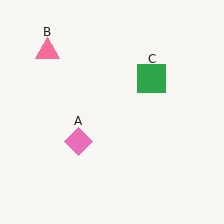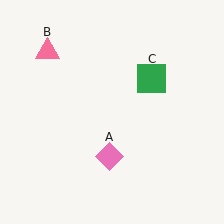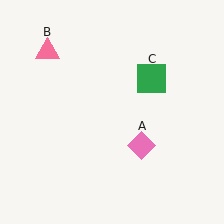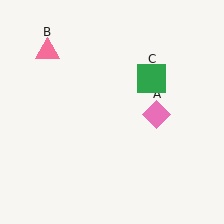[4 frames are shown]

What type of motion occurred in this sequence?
The pink diamond (object A) rotated counterclockwise around the center of the scene.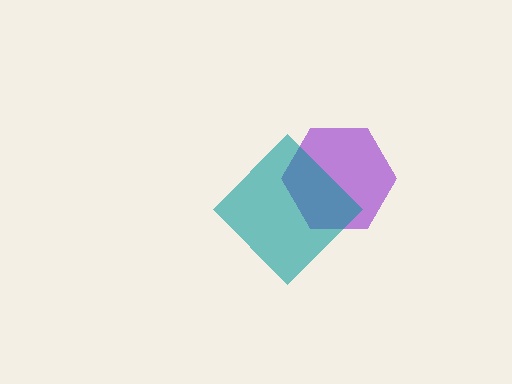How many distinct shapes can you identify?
There are 2 distinct shapes: a purple hexagon, a teal diamond.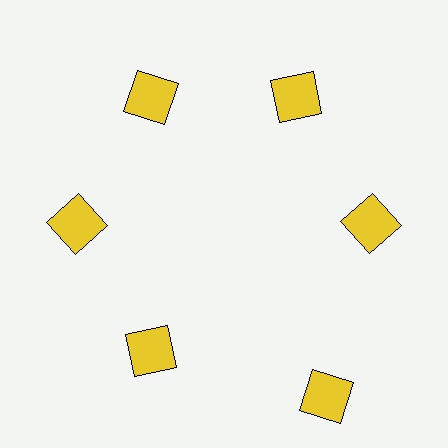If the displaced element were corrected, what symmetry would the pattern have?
It would have 6-fold rotational symmetry — the pattern would map onto itself every 60 degrees.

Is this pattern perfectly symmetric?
No. The 6 yellow squares are arranged in a ring, but one element near the 5 o'clock position is pushed outward from the center, breaking the 6-fold rotational symmetry.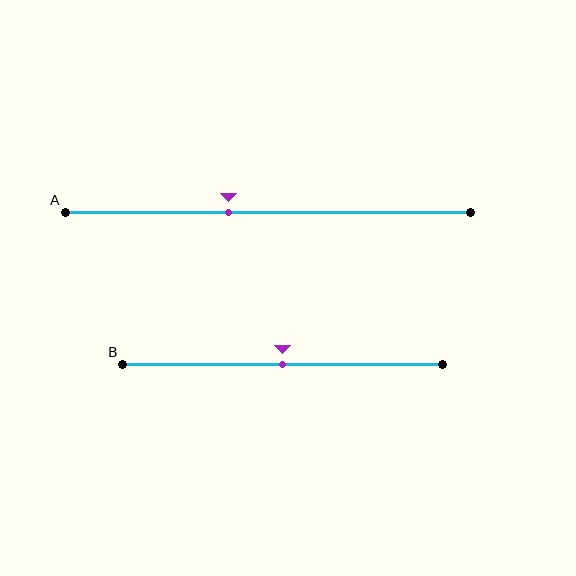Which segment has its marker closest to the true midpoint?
Segment B has its marker closest to the true midpoint.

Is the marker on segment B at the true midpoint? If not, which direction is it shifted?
Yes, the marker on segment B is at the true midpoint.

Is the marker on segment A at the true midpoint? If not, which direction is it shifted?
No, the marker on segment A is shifted to the left by about 10% of the segment length.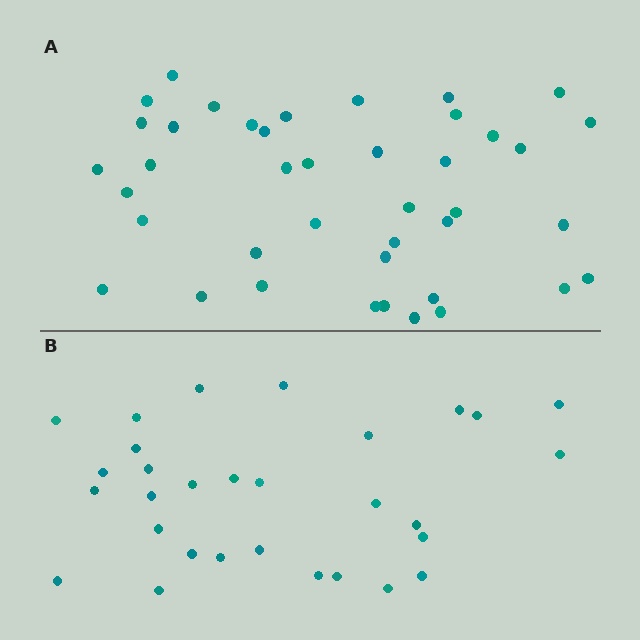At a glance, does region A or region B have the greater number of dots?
Region A (the top region) has more dots.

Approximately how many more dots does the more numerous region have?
Region A has roughly 12 or so more dots than region B.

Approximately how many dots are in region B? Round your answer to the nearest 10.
About 30 dots.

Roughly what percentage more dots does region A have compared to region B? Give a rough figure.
About 35% more.